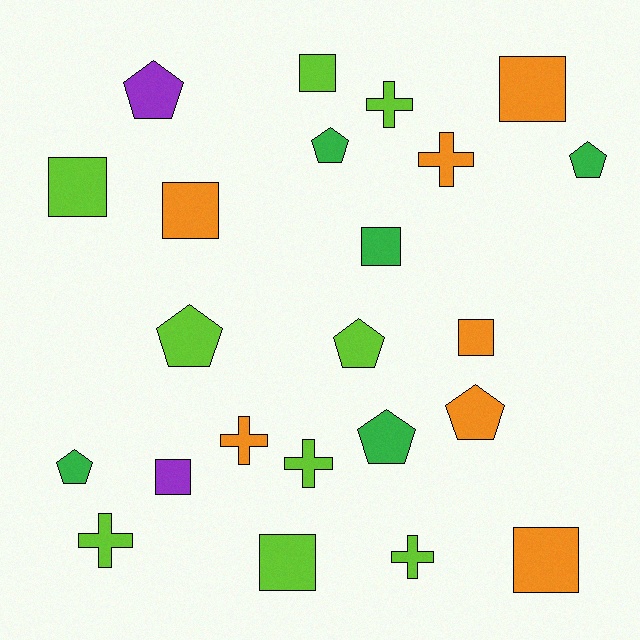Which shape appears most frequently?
Square, with 9 objects.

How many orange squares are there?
There are 4 orange squares.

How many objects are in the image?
There are 23 objects.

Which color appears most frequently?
Lime, with 9 objects.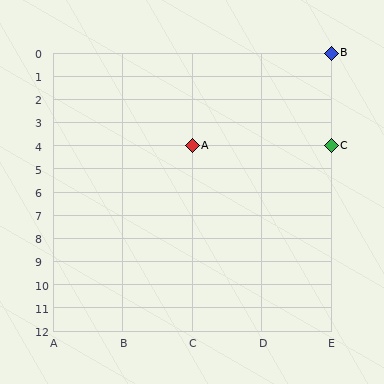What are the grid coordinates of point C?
Point C is at grid coordinates (E, 4).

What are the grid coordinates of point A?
Point A is at grid coordinates (C, 4).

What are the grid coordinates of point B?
Point B is at grid coordinates (E, 0).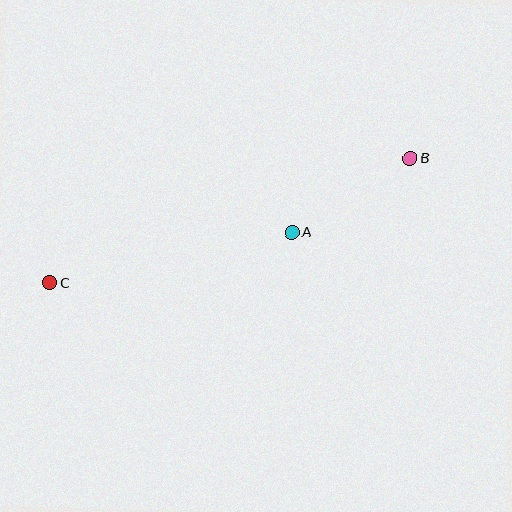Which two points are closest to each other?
Points A and B are closest to each other.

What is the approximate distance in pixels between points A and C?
The distance between A and C is approximately 247 pixels.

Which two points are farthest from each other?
Points B and C are farthest from each other.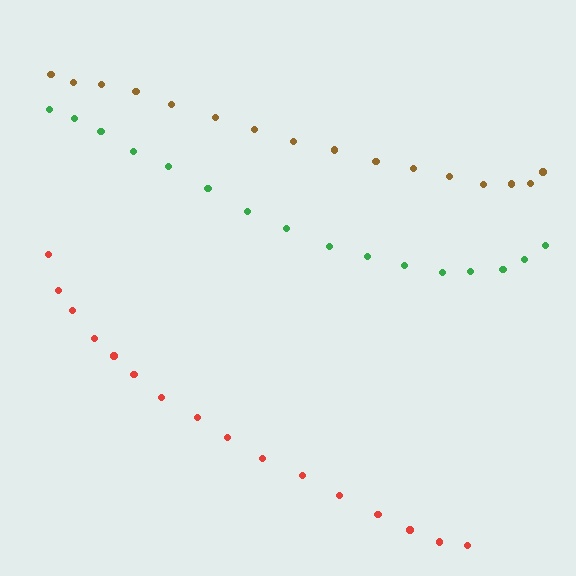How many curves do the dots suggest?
There are 3 distinct paths.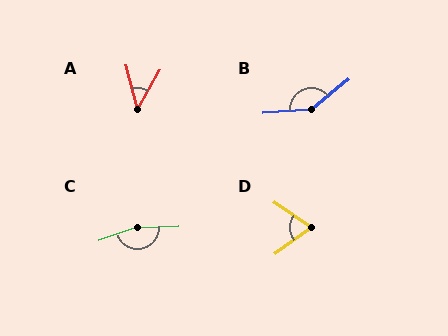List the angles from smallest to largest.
A (44°), D (70°), B (144°), C (163°).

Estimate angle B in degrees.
Approximately 144 degrees.